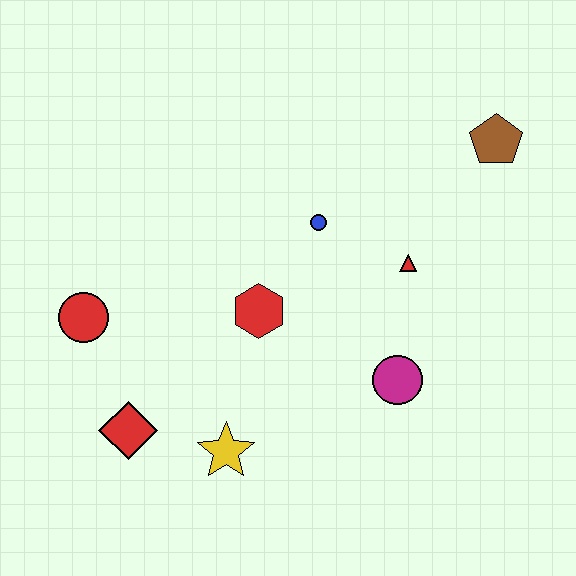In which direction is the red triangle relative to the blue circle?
The red triangle is to the right of the blue circle.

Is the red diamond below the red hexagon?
Yes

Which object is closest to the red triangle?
The blue circle is closest to the red triangle.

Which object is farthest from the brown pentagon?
The red diamond is farthest from the brown pentagon.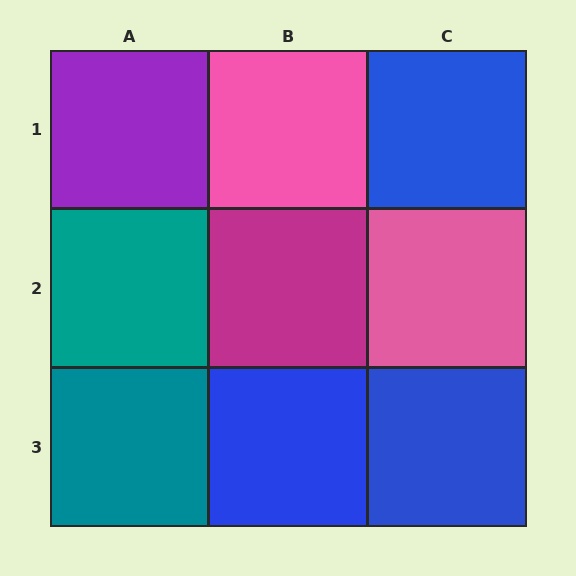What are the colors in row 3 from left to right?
Teal, blue, blue.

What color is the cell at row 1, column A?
Purple.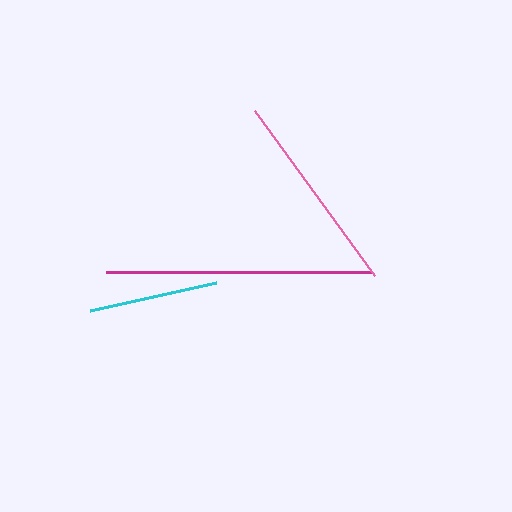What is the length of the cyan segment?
The cyan segment is approximately 128 pixels long.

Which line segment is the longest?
The magenta line is the longest at approximately 265 pixels.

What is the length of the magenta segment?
The magenta segment is approximately 265 pixels long.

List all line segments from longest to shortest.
From longest to shortest: magenta, pink, cyan.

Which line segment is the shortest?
The cyan line is the shortest at approximately 128 pixels.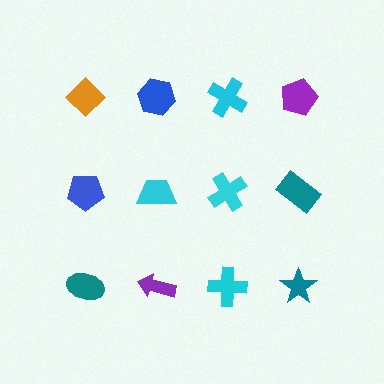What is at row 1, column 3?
A cyan cross.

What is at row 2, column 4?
A teal rectangle.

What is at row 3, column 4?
A teal star.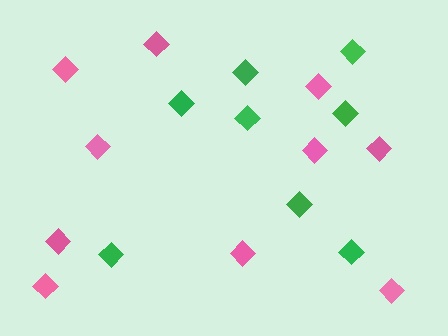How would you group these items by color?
There are 2 groups: one group of pink diamonds (10) and one group of green diamonds (8).